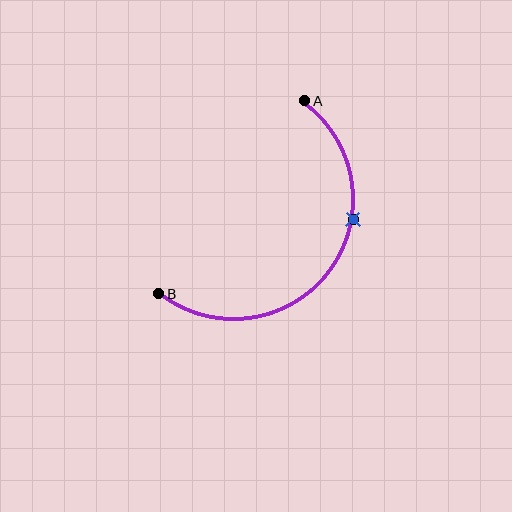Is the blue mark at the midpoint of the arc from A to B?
No. The blue mark lies on the arc but is closer to endpoint A. The arc midpoint would be at the point on the curve equidistant along the arc from both A and B.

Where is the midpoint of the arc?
The arc midpoint is the point on the curve farthest from the straight line joining A and B. It sits below and to the right of that line.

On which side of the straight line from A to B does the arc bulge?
The arc bulges below and to the right of the straight line connecting A and B.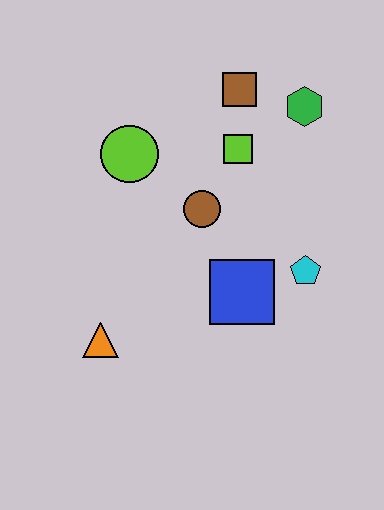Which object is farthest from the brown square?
The orange triangle is farthest from the brown square.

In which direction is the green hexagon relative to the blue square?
The green hexagon is above the blue square.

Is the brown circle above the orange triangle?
Yes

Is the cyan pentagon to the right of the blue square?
Yes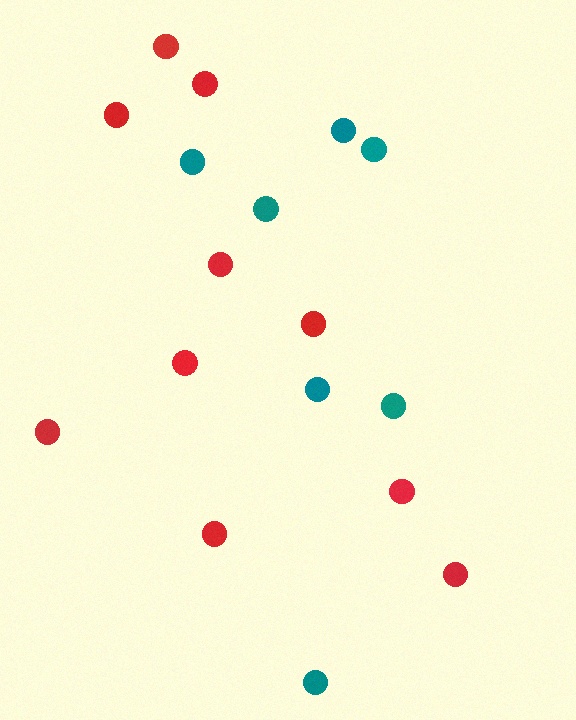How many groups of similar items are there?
There are 2 groups: one group of red circles (10) and one group of teal circles (7).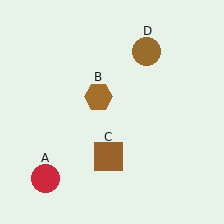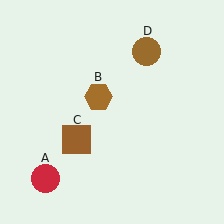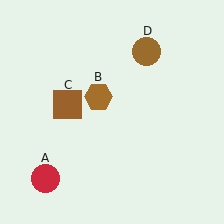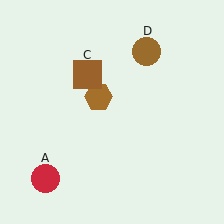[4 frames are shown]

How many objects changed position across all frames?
1 object changed position: brown square (object C).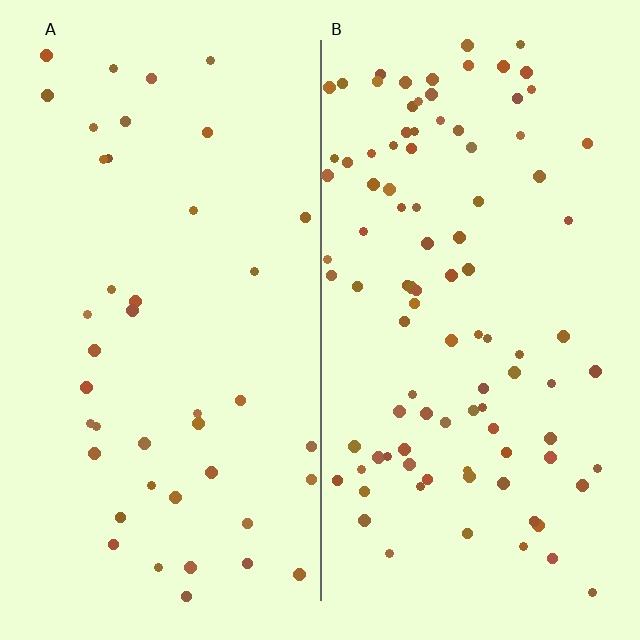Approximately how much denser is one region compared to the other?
Approximately 2.3× — region B over region A.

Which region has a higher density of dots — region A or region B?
B (the right).